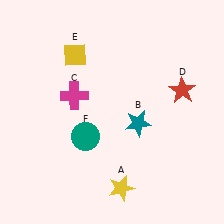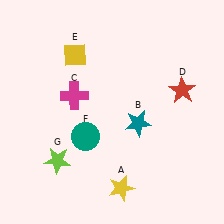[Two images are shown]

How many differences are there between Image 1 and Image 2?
There is 1 difference between the two images.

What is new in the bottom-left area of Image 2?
A lime star (G) was added in the bottom-left area of Image 2.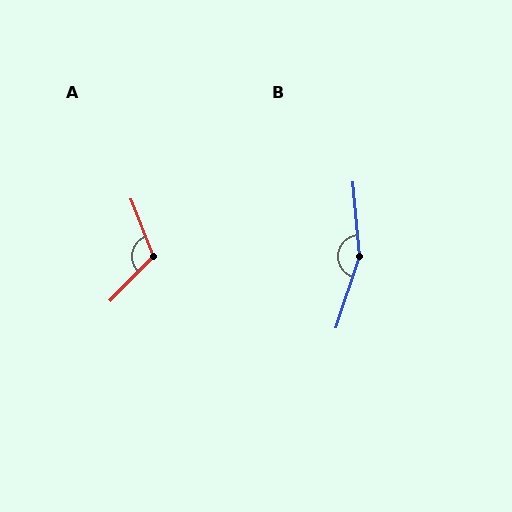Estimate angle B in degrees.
Approximately 157 degrees.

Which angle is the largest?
B, at approximately 157 degrees.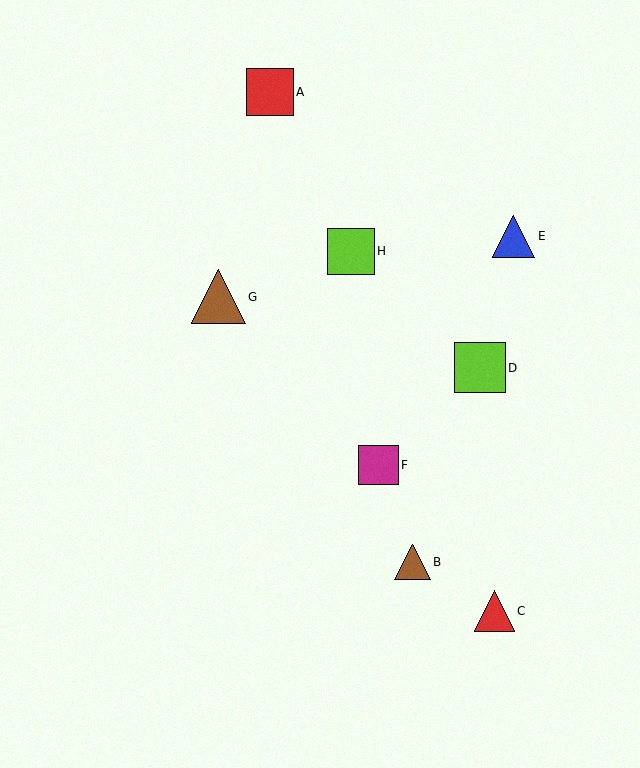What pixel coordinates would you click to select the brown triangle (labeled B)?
Click at (413, 562) to select the brown triangle B.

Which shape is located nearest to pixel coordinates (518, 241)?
The blue triangle (labeled E) at (514, 236) is nearest to that location.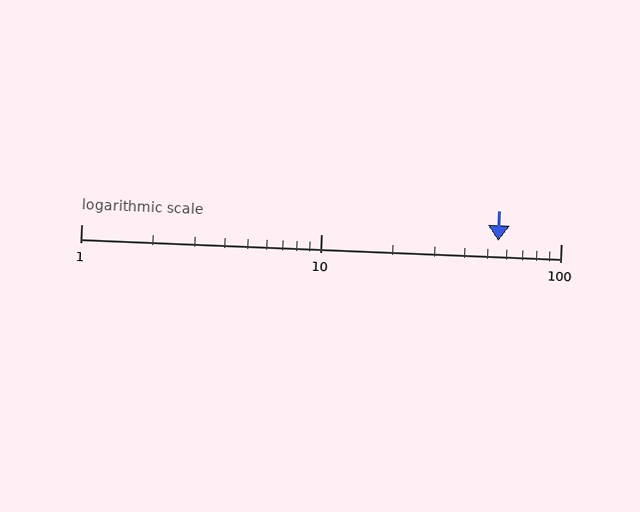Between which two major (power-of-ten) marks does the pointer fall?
The pointer is between 10 and 100.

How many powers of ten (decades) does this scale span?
The scale spans 2 decades, from 1 to 100.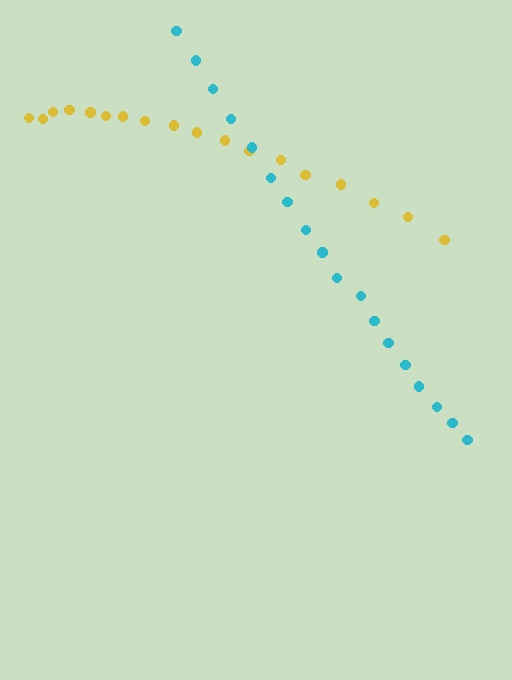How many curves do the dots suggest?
There are 2 distinct paths.